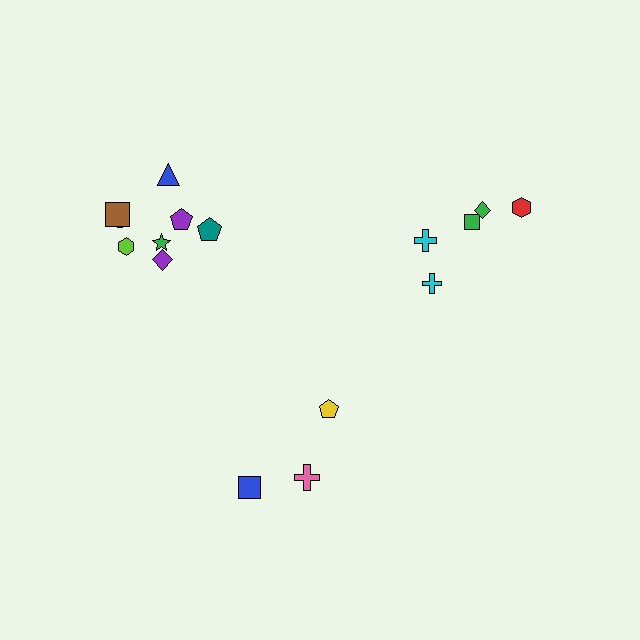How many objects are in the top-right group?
There are 5 objects.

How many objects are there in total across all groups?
There are 16 objects.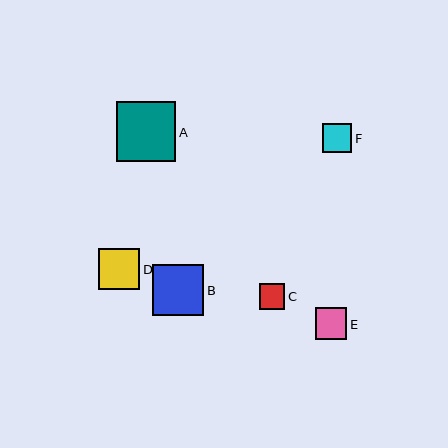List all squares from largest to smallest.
From largest to smallest: A, B, D, E, F, C.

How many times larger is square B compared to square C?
Square B is approximately 2.0 times the size of square C.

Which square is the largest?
Square A is the largest with a size of approximately 60 pixels.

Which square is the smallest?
Square C is the smallest with a size of approximately 26 pixels.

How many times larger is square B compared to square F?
Square B is approximately 1.8 times the size of square F.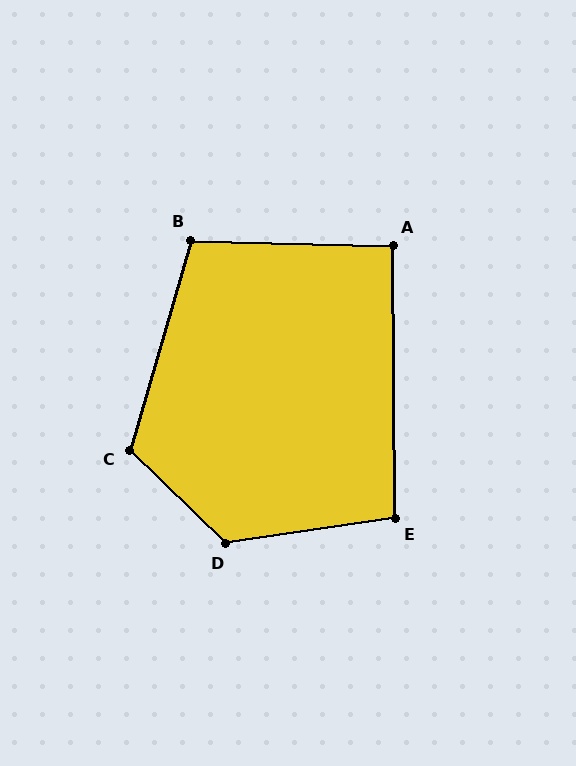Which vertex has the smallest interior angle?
A, at approximately 92 degrees.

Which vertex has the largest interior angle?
D, at approximately 127 degrees.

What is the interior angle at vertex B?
Approximately 105 degrees (obtuse).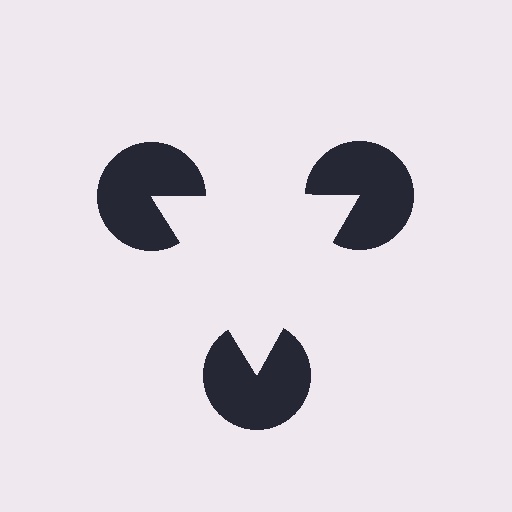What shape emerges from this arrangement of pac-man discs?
An illusory triangle — its edges are inferred from the aligned wedge cuts in the pac-man discs, not physically drawn.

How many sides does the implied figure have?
3 sides.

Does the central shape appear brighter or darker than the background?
It typically appears slightly brighter than the background, even though no actual brightness change is drawn.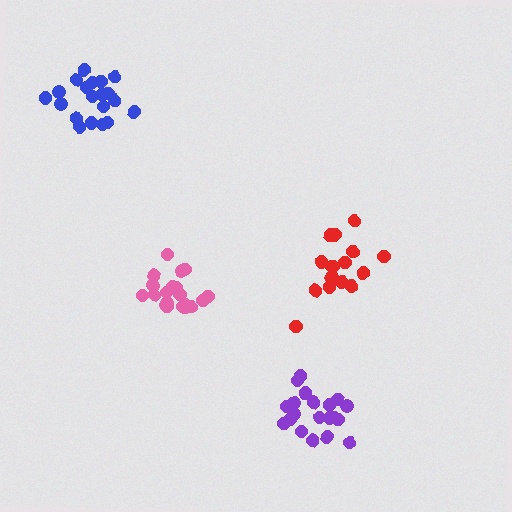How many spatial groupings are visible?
There are 4 spatial groupings.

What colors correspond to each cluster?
The clusters are colored: purple, pink, red, blue.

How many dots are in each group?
Group 1: 20 dots, Group 2: 21 dots, Group 3: 16 dots, Group 4: 20 dots (77 total).